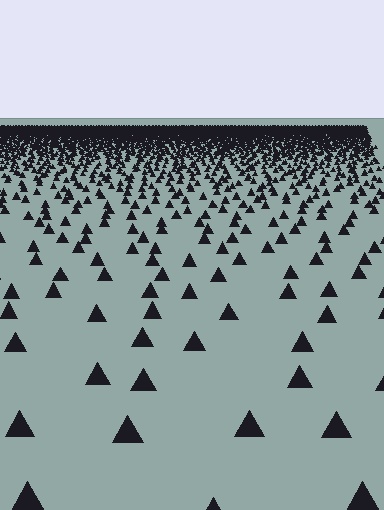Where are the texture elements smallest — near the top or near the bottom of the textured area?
Near the top.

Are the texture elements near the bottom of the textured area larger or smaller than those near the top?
Larger. Near the bottom, elements are closer to the viewer and appear at a bigger on-screen size.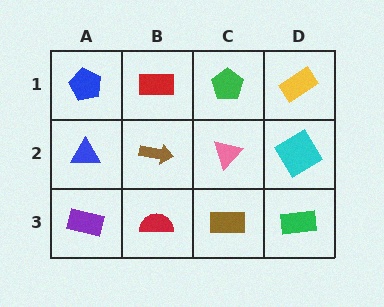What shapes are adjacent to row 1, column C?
A pink triangle (row 2, column C), a red rectangle (row 1, column B), a yellow rectangle (row 1, column D).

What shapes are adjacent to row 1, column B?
A brown arrow (row 2, column B), a blue pentagon (row 1, column A), a green pentagon (row 1, column C).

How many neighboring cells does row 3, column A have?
2.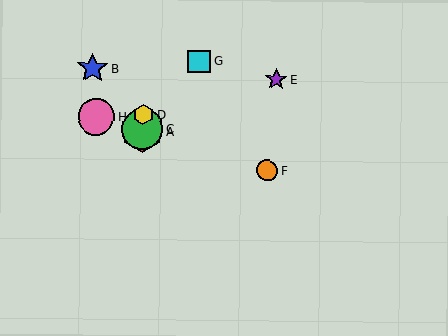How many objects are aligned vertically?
3 objects (A, C, D) are aligned vertically.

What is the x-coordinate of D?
Object D is at x≈143.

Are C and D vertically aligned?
Yes, both are at x≈143.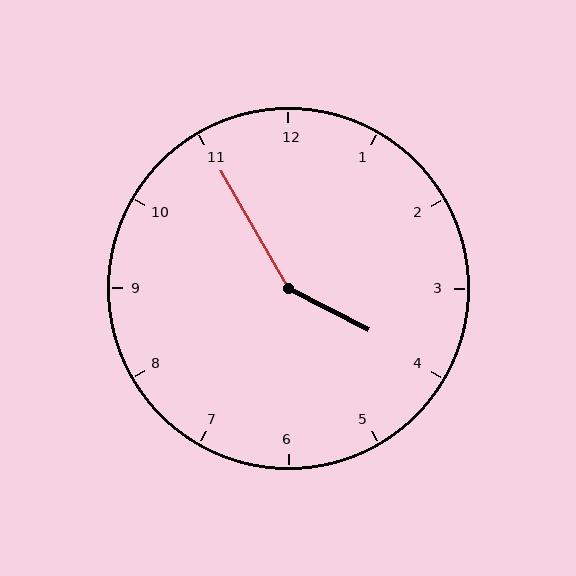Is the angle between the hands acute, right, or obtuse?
It is obtuse.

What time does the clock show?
3:55.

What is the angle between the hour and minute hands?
Approximately 148 degrees.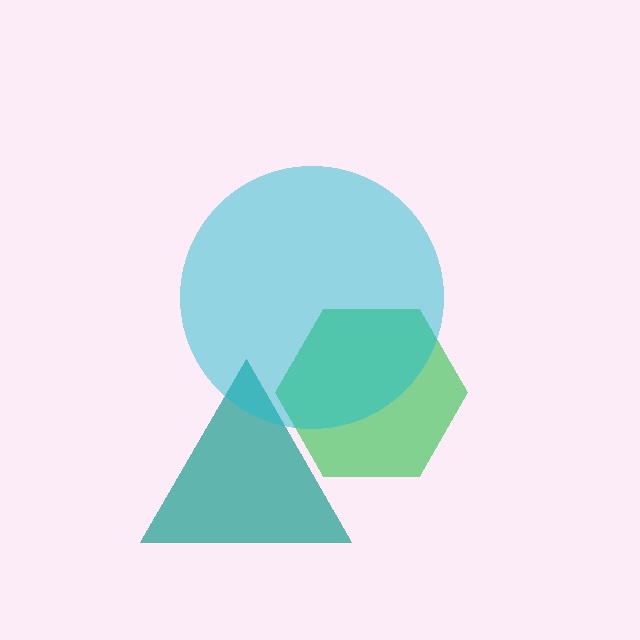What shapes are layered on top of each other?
The layered shapes are: a teal triangle, a green hexagon, a cyan circle.